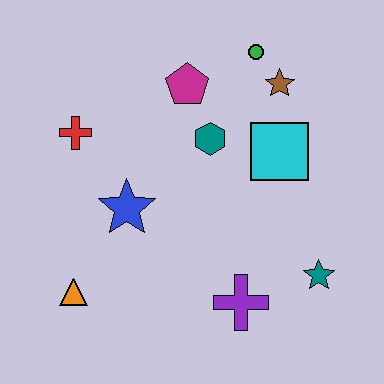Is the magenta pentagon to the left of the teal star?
Yes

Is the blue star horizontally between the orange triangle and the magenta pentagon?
Yes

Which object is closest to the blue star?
The red cross is closest to the blue star.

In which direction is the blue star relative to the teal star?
The blue star is to the left of the teal star.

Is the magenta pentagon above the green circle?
No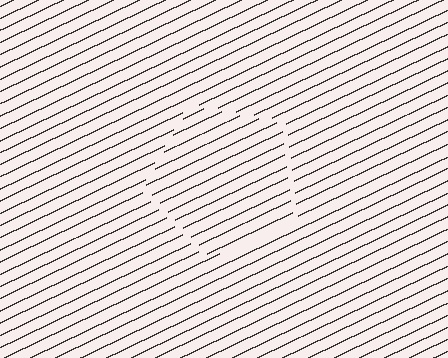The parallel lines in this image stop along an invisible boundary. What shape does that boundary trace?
An illusory pentagon. The interior of the shape contains the same grating, shifted by half a period — the contour is defined by the phase discontinuity where line-ends from the inner and outer gratings abut.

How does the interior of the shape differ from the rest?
The interior of the shape contains the same grating, shifted by half a period — the contour is defined by the phase discontinuity where line-ends from the inner and outer gratings abut.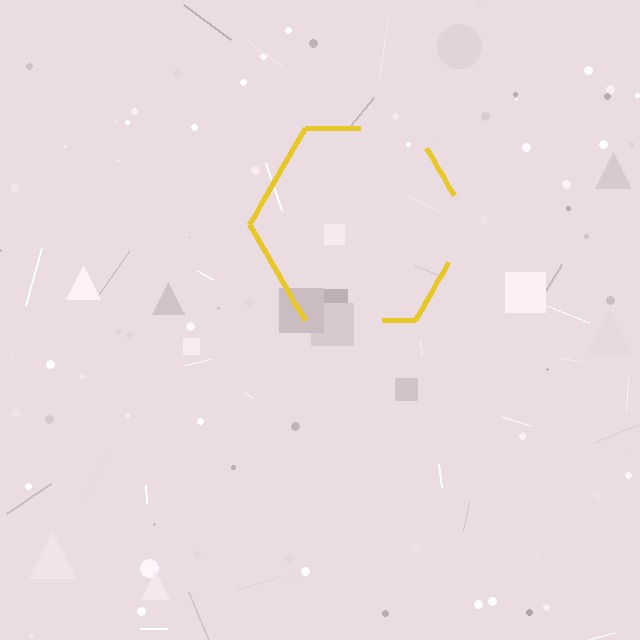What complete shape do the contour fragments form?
The contour fragments form a hexagon.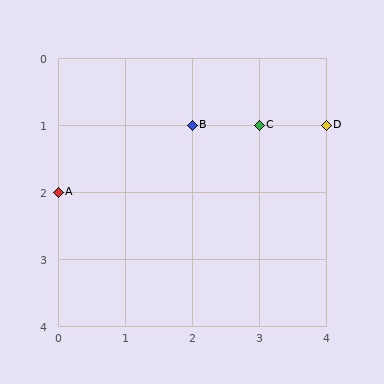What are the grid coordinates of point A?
Point A is at grid coordinates (0, 2).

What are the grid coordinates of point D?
Point D is at grid coordinates (4, 1).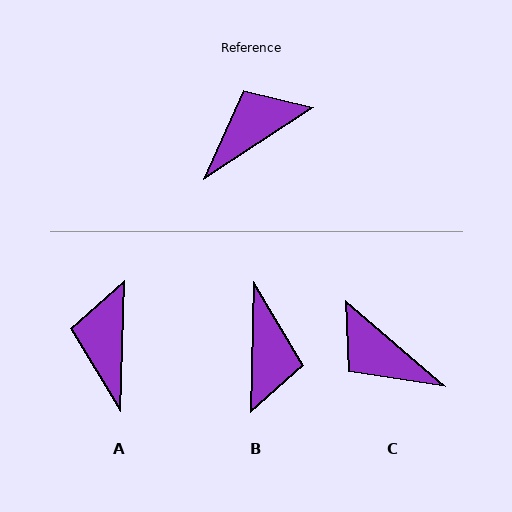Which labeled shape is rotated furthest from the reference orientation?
B, about 125 degrees away.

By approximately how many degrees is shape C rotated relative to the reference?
Approximately 106 degrees counter-clockwise.